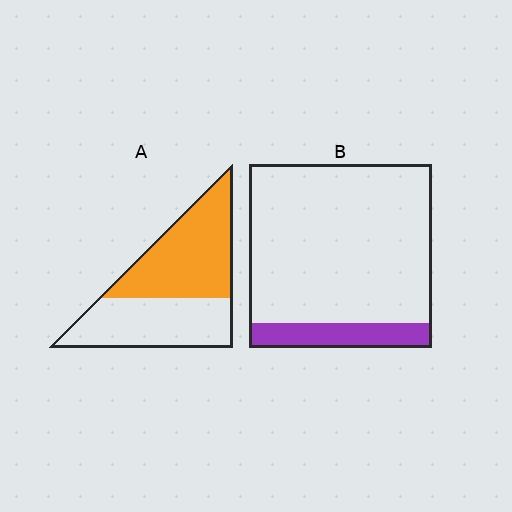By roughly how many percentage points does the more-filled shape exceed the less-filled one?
By roughly 40 percentage points (A over B).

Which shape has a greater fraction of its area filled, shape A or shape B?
Shape A.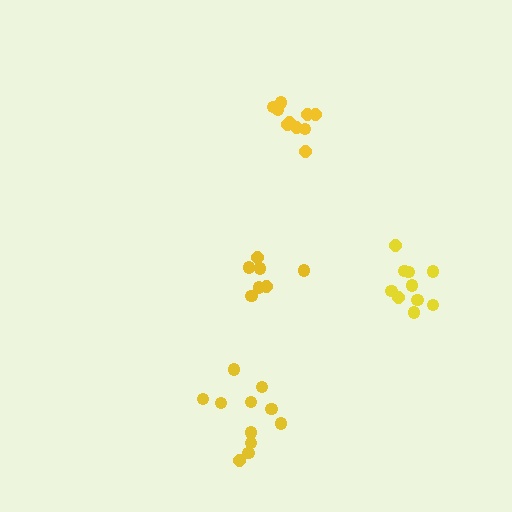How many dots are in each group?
Group 1: 10 dots, Group 2: 10 dots, Group 3: 11 dots, Group 4: 7 dots (38 total).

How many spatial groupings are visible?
There are 4 spatial groupings.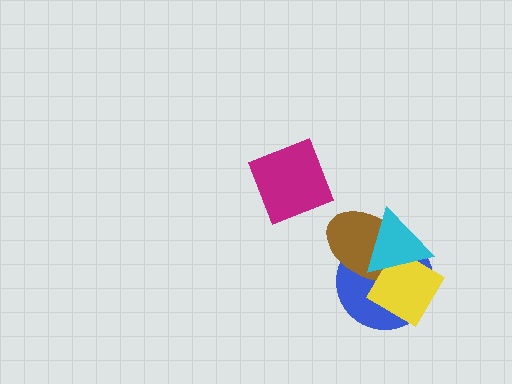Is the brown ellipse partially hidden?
Yes, it is partially covered by another shape.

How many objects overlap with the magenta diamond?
0 objects overlap with the magenta diamond.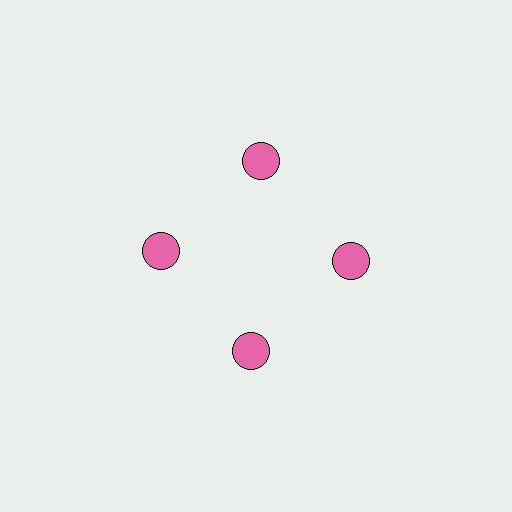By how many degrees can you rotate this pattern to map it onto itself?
The pattern maps onto itself every 90 degrees of rotation.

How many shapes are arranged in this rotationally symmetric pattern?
There are 4 shapes, arranged in 4 groups of 1.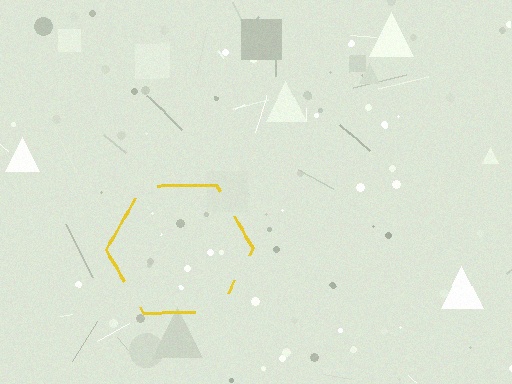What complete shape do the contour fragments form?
The contour fragments form a hexagon.